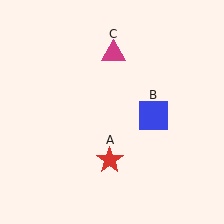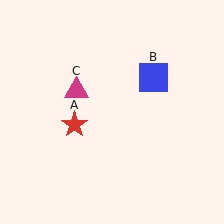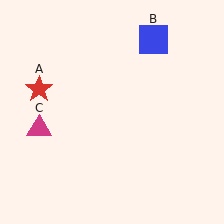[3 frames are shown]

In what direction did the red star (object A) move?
The red star (object A) moved up and to the left.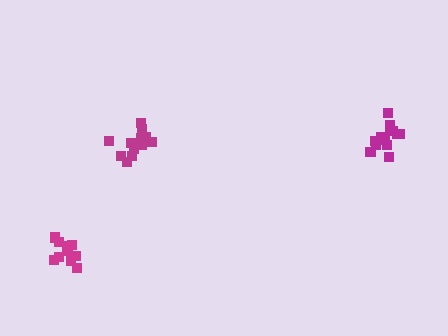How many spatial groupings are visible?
There are 3 spatial groupings.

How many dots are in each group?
Group 1: 13 dots, Group 2: 14 dots, Group 3: 10 dots (37 total).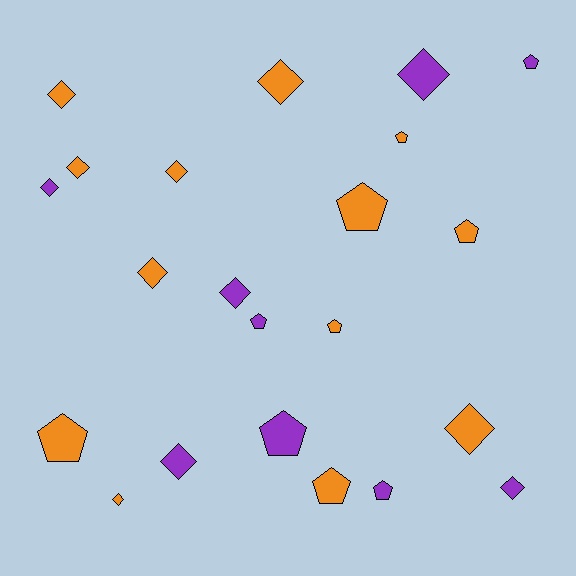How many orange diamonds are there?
There are 7 orange diamonds.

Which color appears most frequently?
Orange, with 13 objects.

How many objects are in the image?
There are 22 objects.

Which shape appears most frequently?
Diamond, with 12 objects.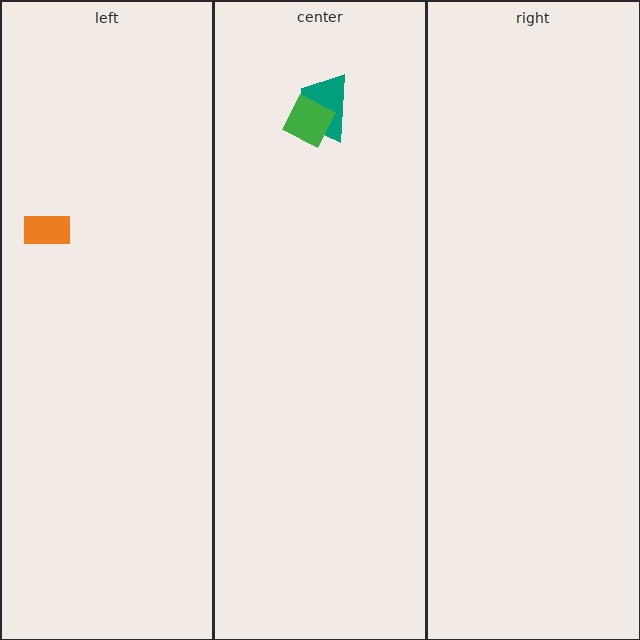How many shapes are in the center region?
2.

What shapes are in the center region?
The teal trapezoid, the green diamond.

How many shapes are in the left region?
1.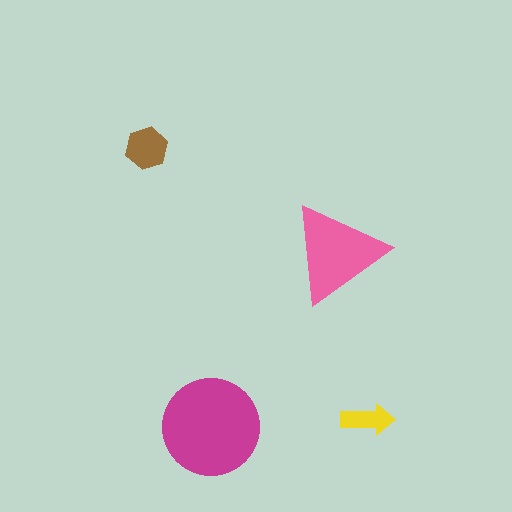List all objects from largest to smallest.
The magenta circle, the pink triangle, the brown hexagon, the yellow arrow.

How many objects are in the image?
There are 4 objects in the image.